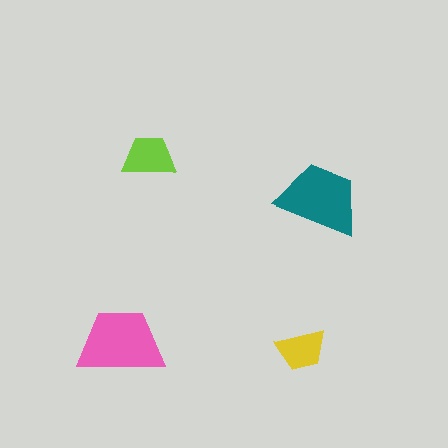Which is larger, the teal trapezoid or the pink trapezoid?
The pink one.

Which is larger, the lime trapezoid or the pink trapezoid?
The pink one.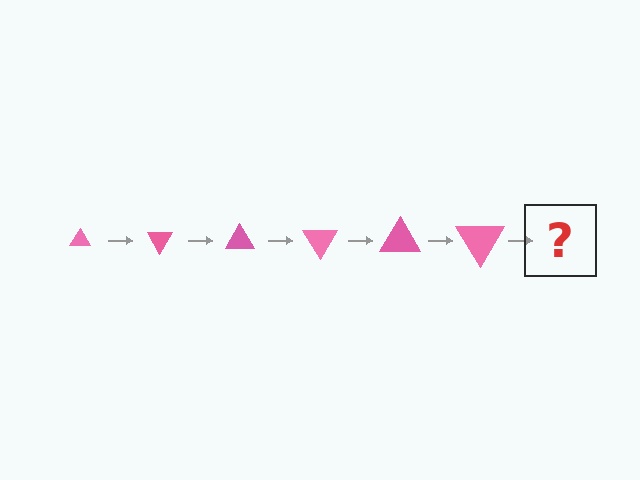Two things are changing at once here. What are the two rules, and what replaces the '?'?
The two rules are that the triangle grows larger each step and it rotates 60 degrees each step. The '?' should be a triangle, larger than the previous one and rotated 360 degrees from the start.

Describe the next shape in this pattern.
It should be a triangle, larger than the previous one and rotated 360 degrees from the start.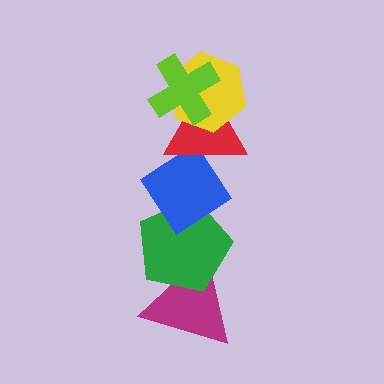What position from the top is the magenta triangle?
The magenta triangle is 6th from the top.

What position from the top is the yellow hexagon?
The yellow hexagon is 2nd from the top.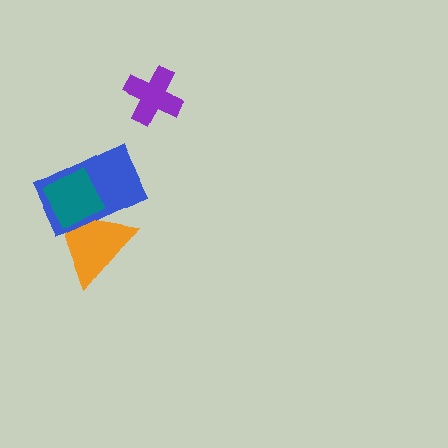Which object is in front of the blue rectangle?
The teal diamond is in front of the blue rectangle.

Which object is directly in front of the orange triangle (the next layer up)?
The blue rectangle is directly in front of the orange triangle.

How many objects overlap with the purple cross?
0 objects overlap with the purple cross.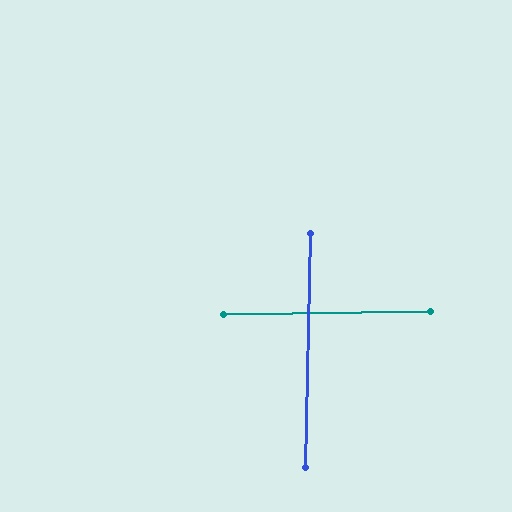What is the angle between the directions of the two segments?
Approximately 88 degrees.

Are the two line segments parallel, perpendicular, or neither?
Perpendicular — they meet at approximately 88°.